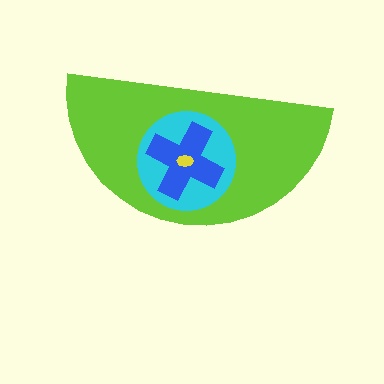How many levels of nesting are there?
4.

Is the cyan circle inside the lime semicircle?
Yes.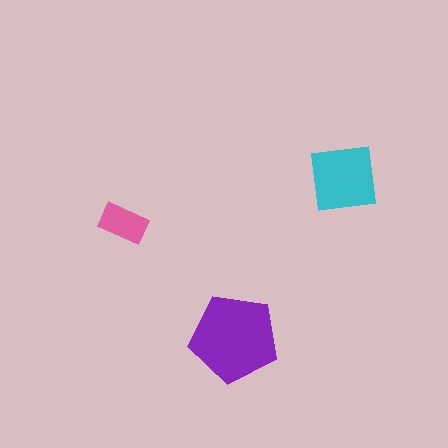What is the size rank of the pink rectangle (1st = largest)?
3rd.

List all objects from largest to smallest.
The purple pentagon, the cyan square, the pink rectangle.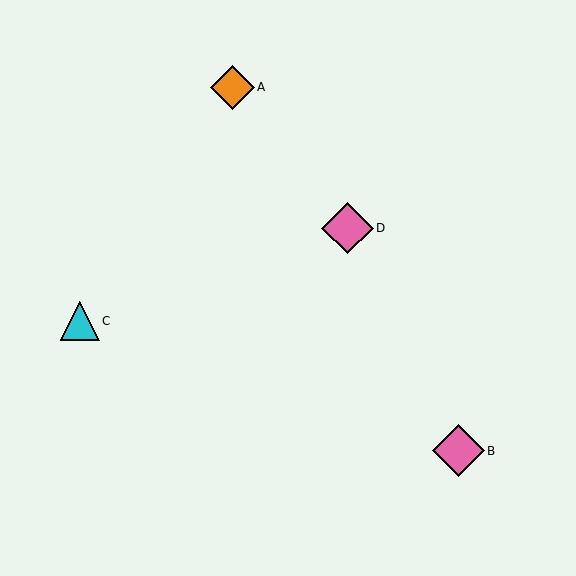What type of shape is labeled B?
Shape B is a pink diamond.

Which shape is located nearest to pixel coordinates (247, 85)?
The orange diamond (labeled A) at (232, 87) is nearest to that location.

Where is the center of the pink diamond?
The center of the pink diamond is at (459, 451).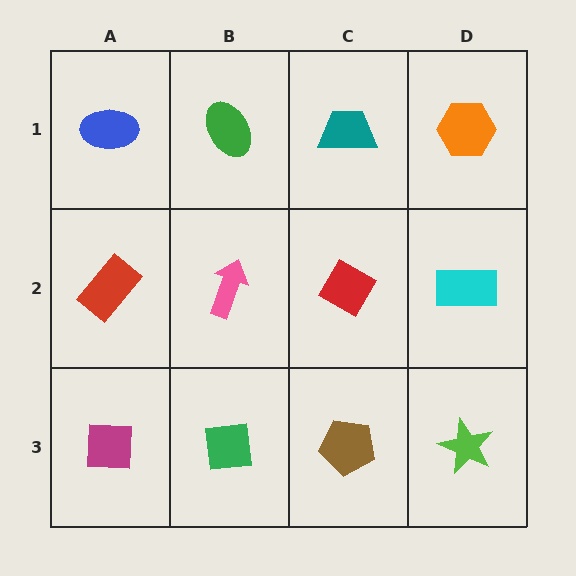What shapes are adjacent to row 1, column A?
A red rectangle (row 2, column A), a green ellipse (row 1, column B).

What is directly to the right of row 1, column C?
An orange hexagon.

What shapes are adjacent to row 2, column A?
A blue ellipse (row 1, column A), a magenta square (row 3, column A), a pink arrow (row 2, column B).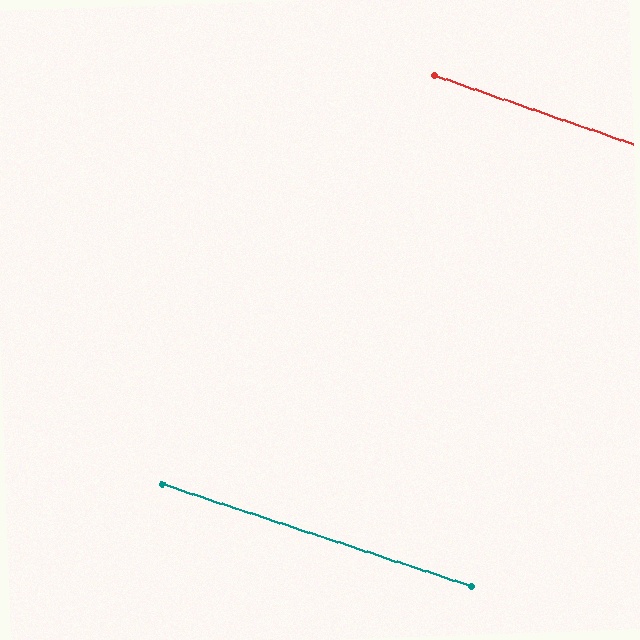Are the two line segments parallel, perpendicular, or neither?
Parallel — their directions differ by only 0.7°.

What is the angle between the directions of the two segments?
Approximately 1 degree.